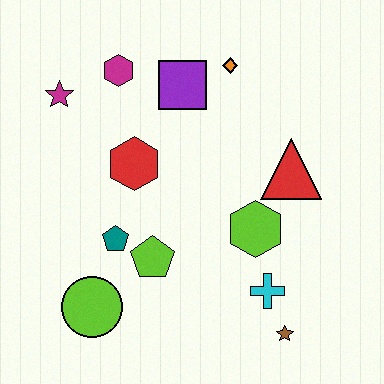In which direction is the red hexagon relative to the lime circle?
The red hexagon is above the lime circle.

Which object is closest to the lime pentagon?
The teal pentagon is closest to the lime pentagon.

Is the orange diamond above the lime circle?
Yes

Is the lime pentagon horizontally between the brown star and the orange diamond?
No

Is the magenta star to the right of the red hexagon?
No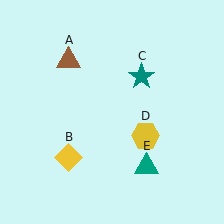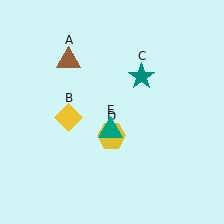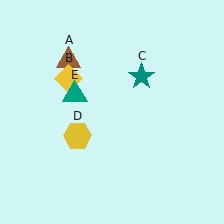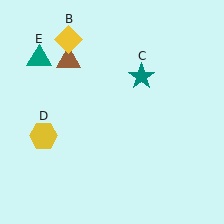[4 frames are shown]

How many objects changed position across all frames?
3 objects changed position: yellow diamond (object B), yellow hexagon (object D), teal triangle (object E).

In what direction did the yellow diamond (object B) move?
The yellow diamond (object B) moved up.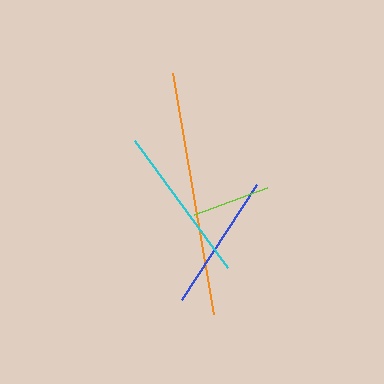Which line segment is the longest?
The orange line is the longest at approximately 245 pixels.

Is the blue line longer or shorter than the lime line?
The blue line is longer than the lime line.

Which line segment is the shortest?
The lime line is the shortest at approximately 78 pixels.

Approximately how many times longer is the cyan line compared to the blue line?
The cyan line is approximately 1.2 times the length of the blue line.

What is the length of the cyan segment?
The cyan segment is approximately 158 pixels long.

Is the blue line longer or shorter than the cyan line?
The cyan line is longer than the blue line.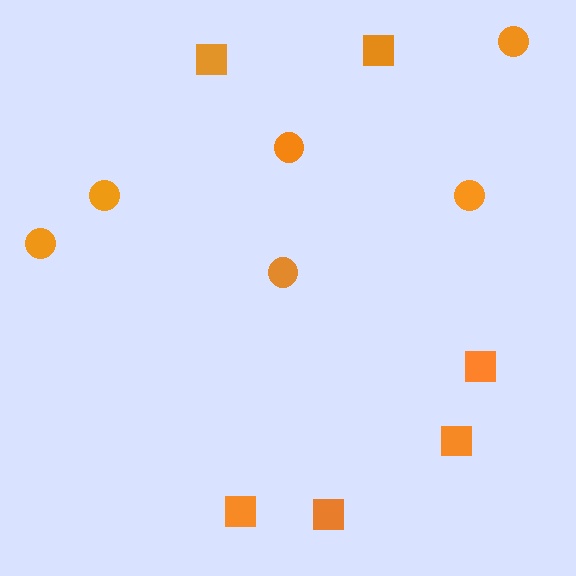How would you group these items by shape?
There are 2 groups: one group of squares (6) and one group of circles (6).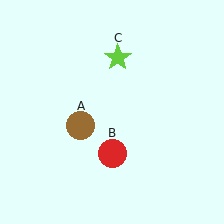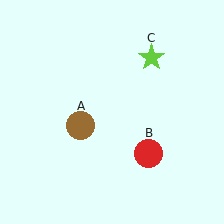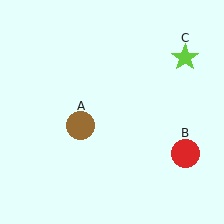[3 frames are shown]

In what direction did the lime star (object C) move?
The lime star (object C) moved right.